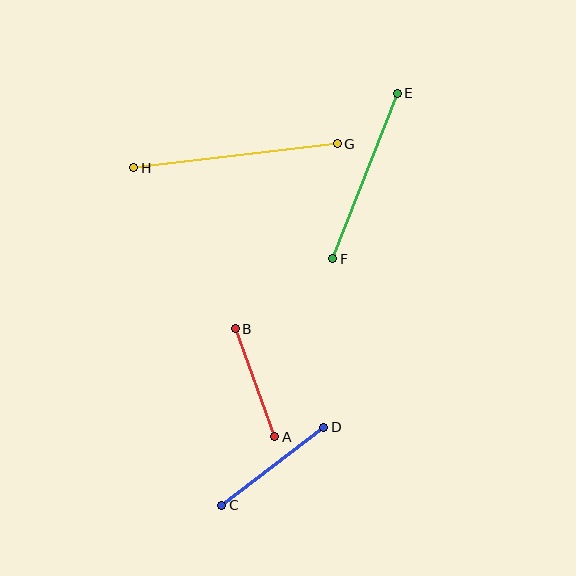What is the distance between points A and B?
The distance is approximately 115 pixels.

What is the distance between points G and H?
The distance is approximately 205 pixels.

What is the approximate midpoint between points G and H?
The midpoint is at approximately (235, 156) pixels.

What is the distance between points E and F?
The distance is approximately 178 pixels.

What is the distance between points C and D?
The distance is approximately 128 pixels.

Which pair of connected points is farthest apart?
Points G and H are farthest apart.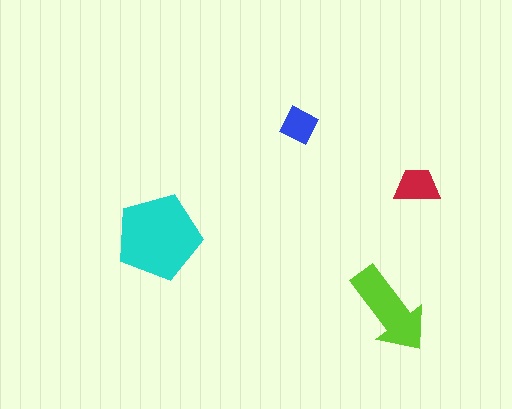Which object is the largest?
The cyan pentagon.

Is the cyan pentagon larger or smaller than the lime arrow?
Larger.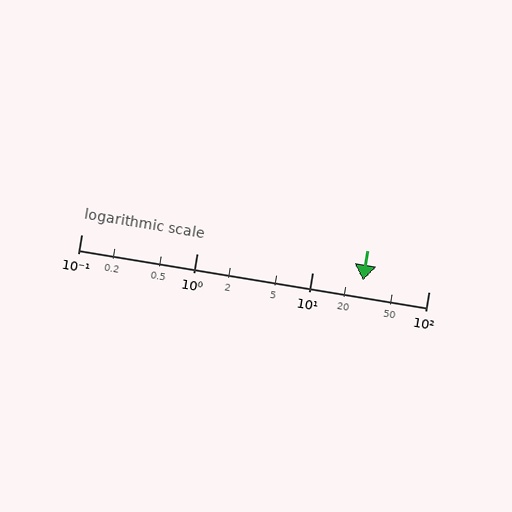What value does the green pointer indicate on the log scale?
The pointer indicates approximately 27.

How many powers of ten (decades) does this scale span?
The scale spans 3 decades, from 0.1 to 100.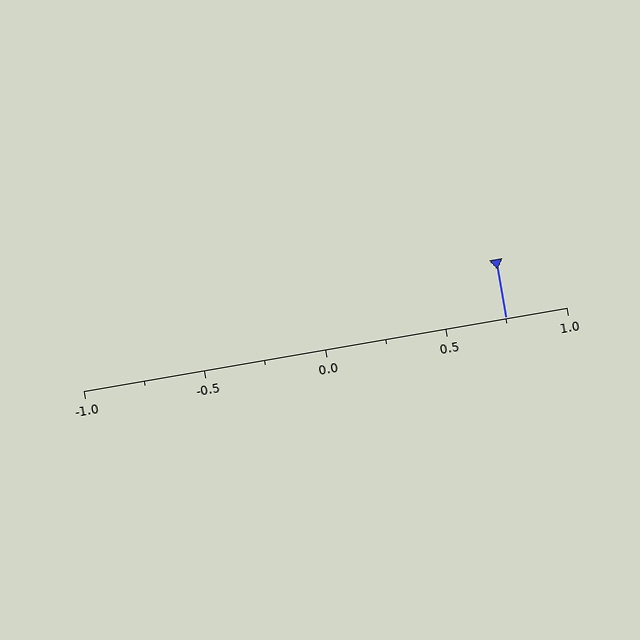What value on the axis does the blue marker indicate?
The marker indicates approximately 0.75.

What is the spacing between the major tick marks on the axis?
The major ticks are spaced 0.5 apart.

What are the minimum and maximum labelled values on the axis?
The axis runs from -1.0 to 1.0.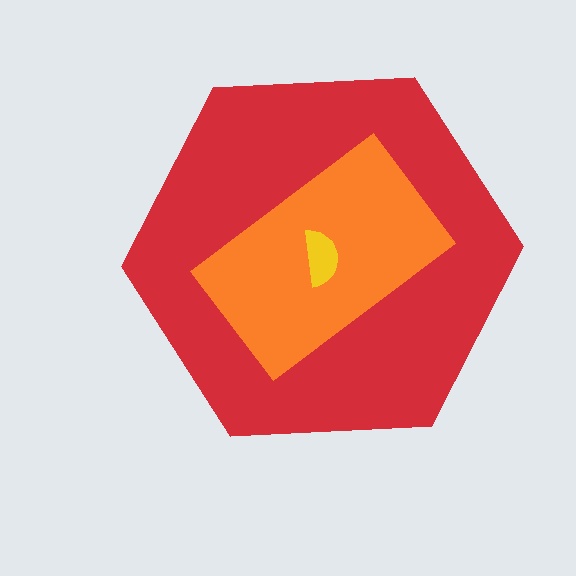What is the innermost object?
The yellow semicircle.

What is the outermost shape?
The red hexagon.